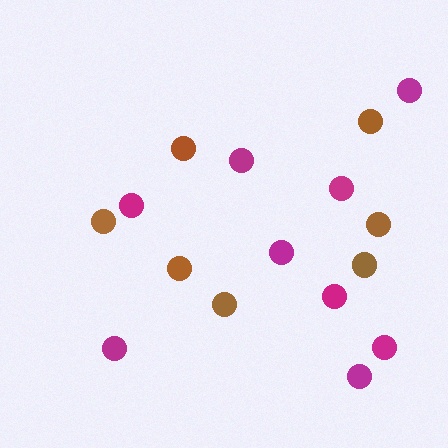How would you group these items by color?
There are 2 groups: one group of magenta circles (9) and one group of brown circles (7).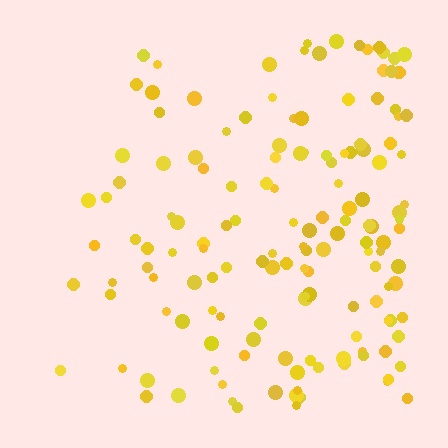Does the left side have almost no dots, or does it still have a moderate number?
Still a moderate number, just noticeably fewer than the right.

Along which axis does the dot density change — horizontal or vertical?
Horizontal.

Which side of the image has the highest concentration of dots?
The right.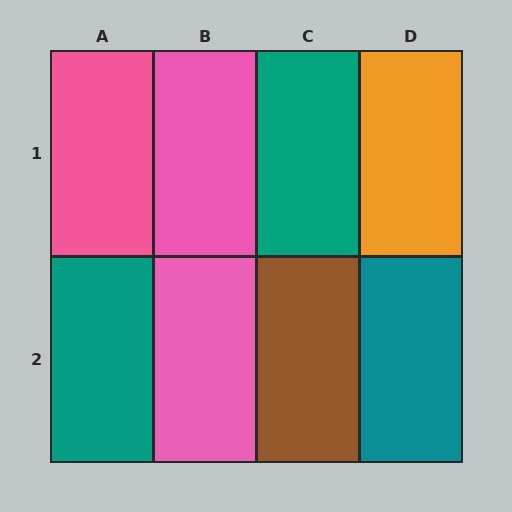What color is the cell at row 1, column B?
Pink.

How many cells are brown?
1 cell is brown.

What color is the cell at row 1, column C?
Teal.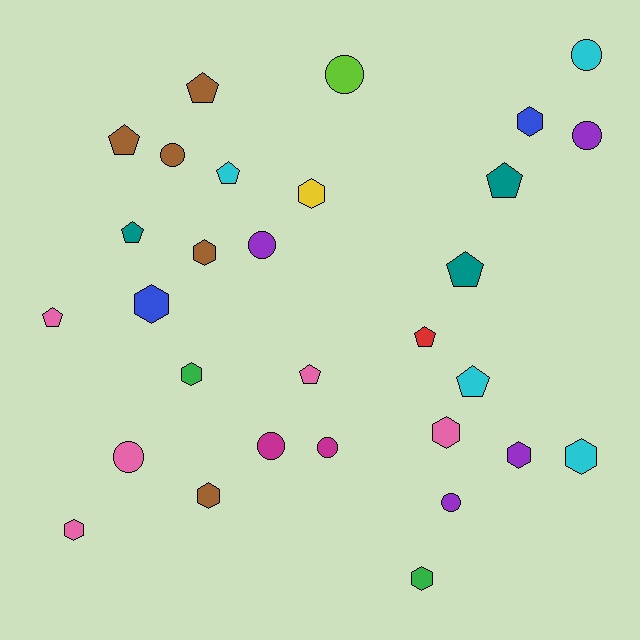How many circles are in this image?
There are 9 circles.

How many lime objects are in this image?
There is 1 lime object.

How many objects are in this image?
There are 30 objects.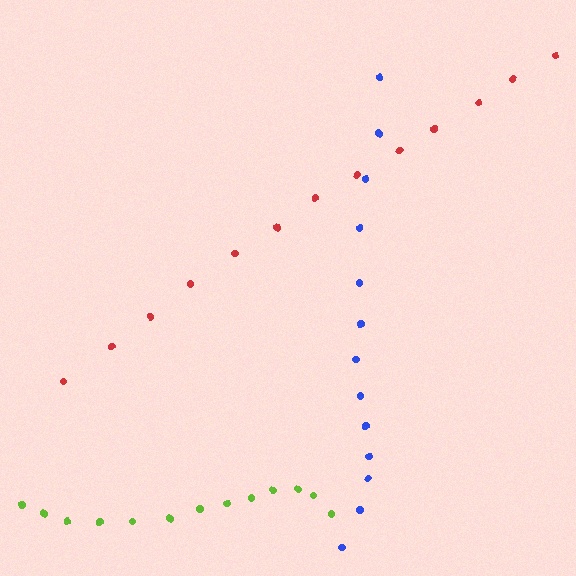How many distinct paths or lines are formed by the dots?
There are 3 distinct paths.